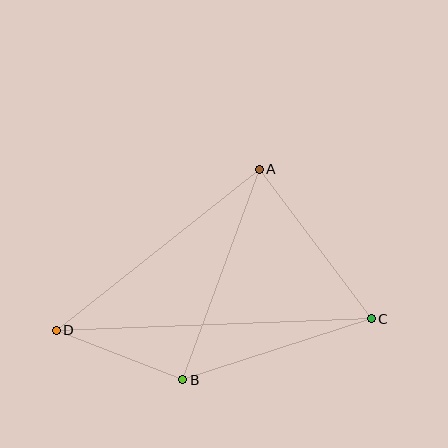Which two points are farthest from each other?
Points C and D are farthest from each other.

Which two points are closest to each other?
Points B and D are closest to each other.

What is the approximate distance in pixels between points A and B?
The distance between A and B is approximately 224 pixels.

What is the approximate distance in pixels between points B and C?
The distance between B and C is approximately 198 pixels.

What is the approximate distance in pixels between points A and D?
The distance between A and D is approximately 259 pixels.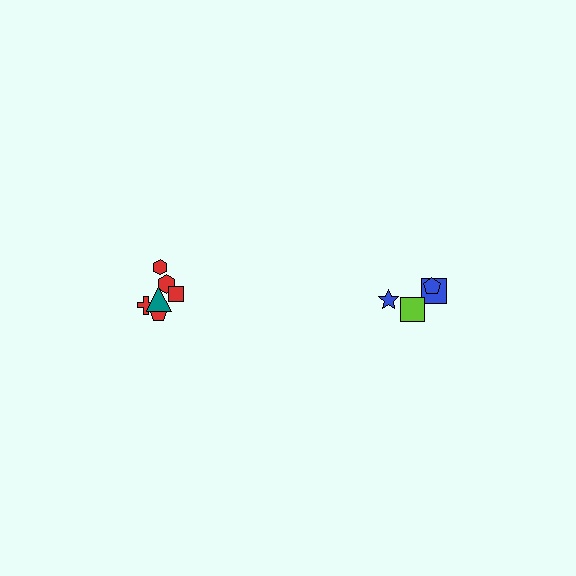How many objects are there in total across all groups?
There are 10 objects.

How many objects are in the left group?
There are 6 objects.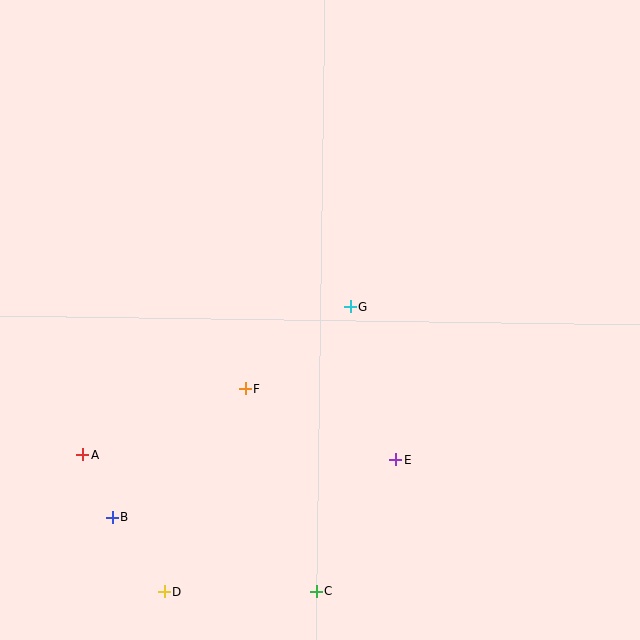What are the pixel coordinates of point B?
Point B is at (113, 517).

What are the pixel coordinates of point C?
Point C is at (316, 591).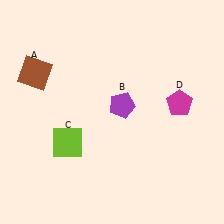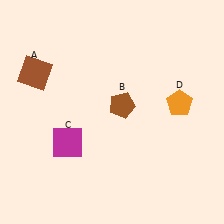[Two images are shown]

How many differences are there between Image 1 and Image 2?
There are 3 differences between the two images.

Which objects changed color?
B changed from purple to brown. C changed from lime to magenta. D changed from magenta to orange.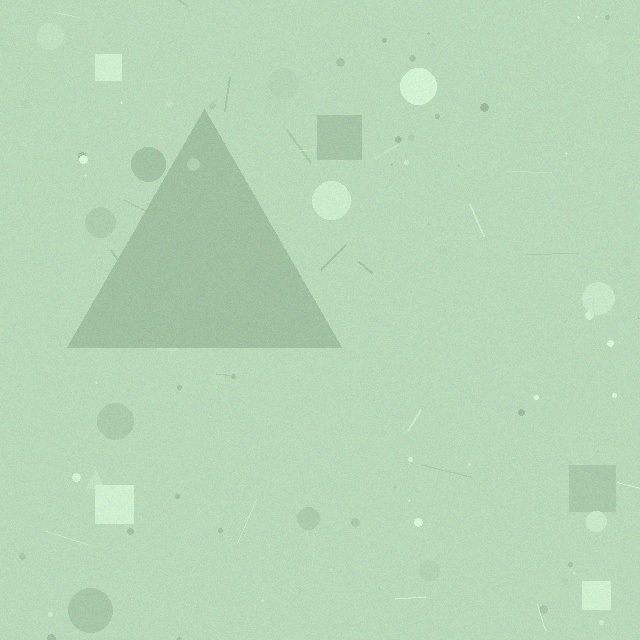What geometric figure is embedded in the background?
A triangle is embedded in the background.